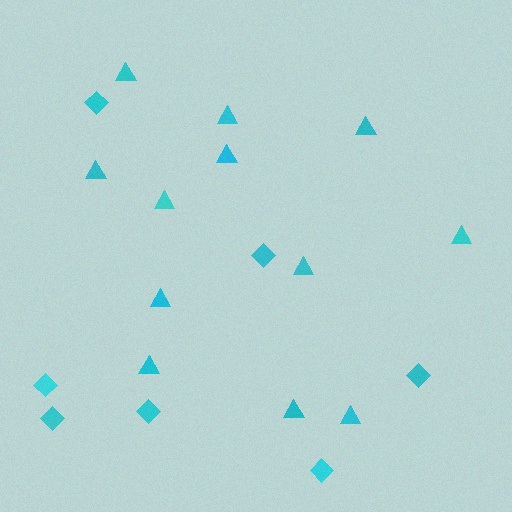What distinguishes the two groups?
There are 2 groups: one group of triangles (12) and one group of diamonds (7).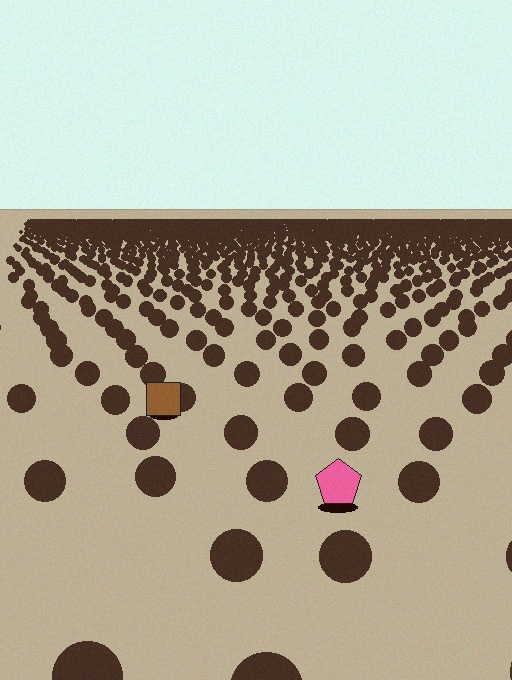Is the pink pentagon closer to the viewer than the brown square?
Yes. The pink pentagon is closer — you can tell from the texture gradient: the ground texture is coarser near it.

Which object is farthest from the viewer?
The brown square is farthest from the viewer. It appears smaller and the ground texture around it is denser.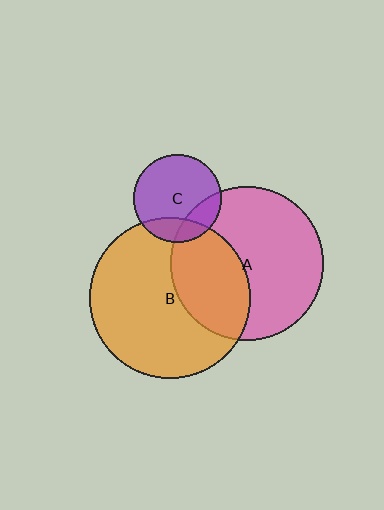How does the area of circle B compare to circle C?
Approximately 3.3 times.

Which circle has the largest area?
Circle B (orange).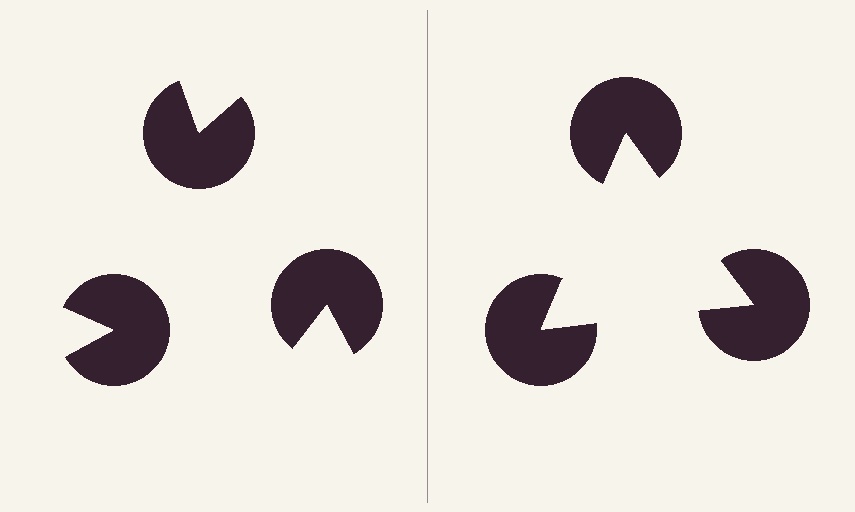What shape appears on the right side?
An illusory triangle.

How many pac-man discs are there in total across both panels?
6 — 3 on each side.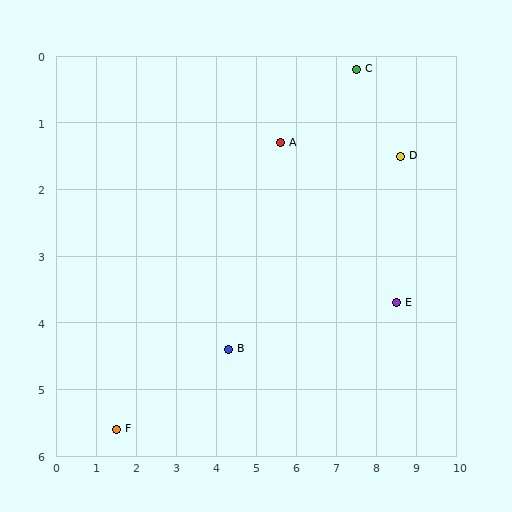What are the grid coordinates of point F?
Point F is at approximately (1.5, 5.6).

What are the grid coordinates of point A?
Point A is at approximately (5.6, 1.3).